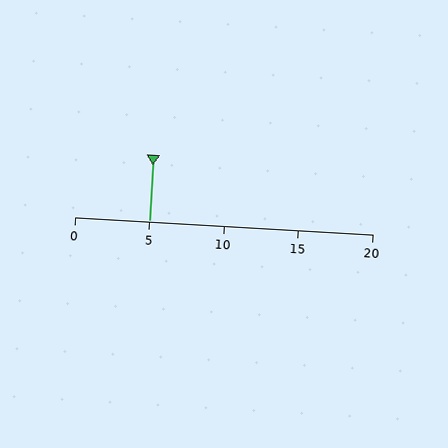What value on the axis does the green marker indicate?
The marker indicates approximately 5.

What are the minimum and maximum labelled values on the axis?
The axis runs from 0 to 20.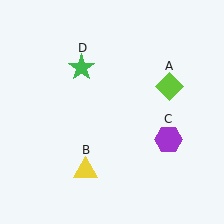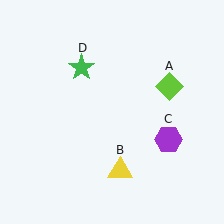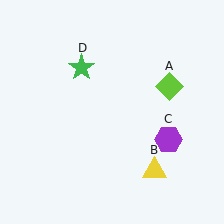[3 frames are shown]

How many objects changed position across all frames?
1 object changed position: yellow triangle (object B).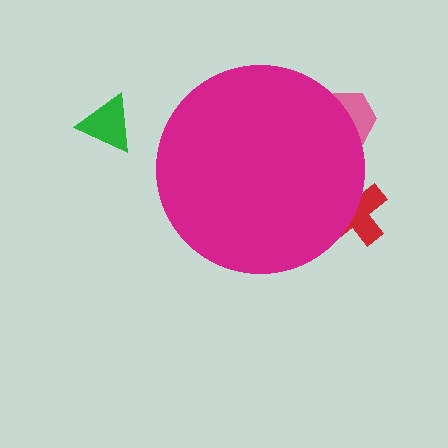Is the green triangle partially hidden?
No, the green triangle is fully visible.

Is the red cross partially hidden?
Yes, the red cross is partially hidden behind the magenta circle.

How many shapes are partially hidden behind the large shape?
2 shapes are partially hidden.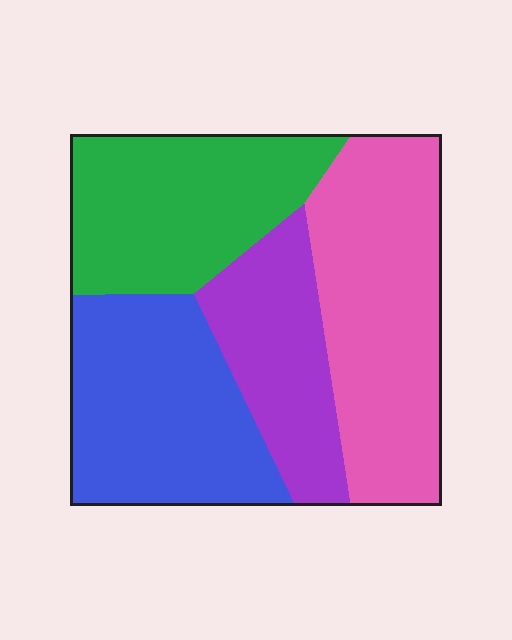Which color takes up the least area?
Purple, at roughly 20%.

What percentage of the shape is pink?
Pink takes up about one third (1/3) of the shape.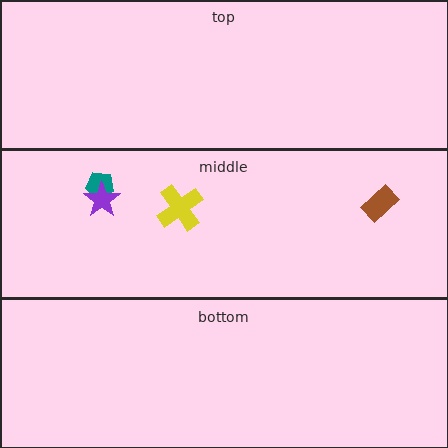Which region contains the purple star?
The middle region.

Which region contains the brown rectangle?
The middle region.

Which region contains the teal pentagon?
The middle region.